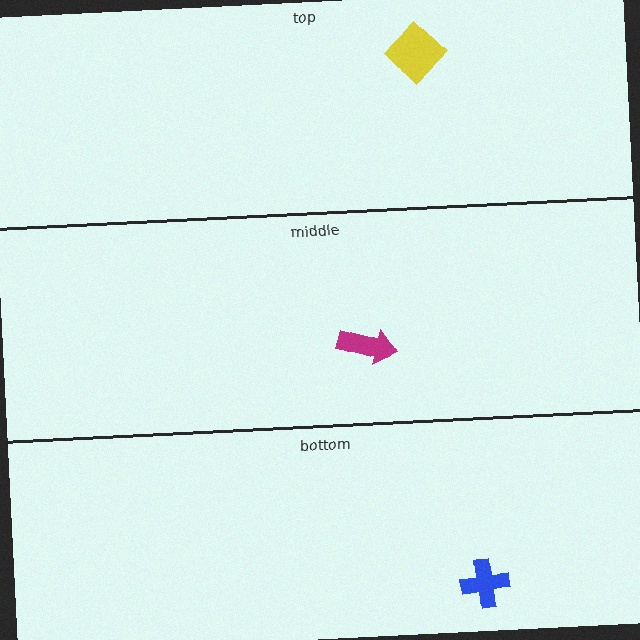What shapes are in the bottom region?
The blue cross.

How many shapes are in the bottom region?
1.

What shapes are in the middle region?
The magenta arrow.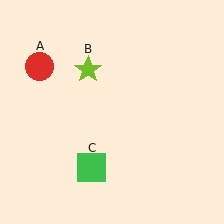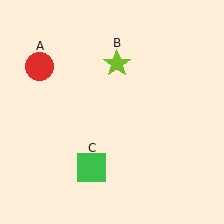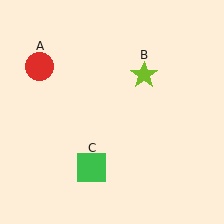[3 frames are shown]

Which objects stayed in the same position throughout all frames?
Red circle (object A) and green square (object C) remained stationary.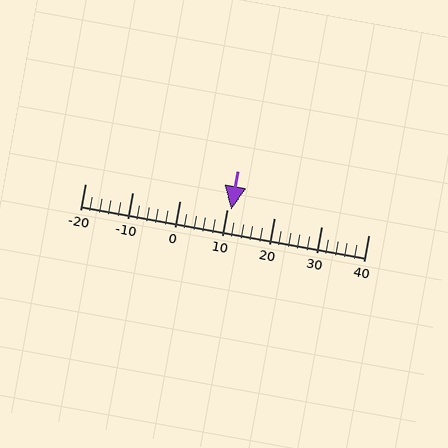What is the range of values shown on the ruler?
The ruler shows values from -20 to 40.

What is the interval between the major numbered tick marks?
The major tick marks are spaced 10 units apart.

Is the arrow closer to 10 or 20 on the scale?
The arrow is closer to 10.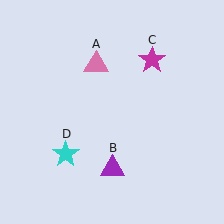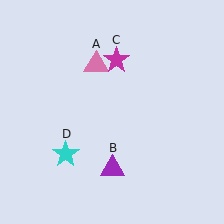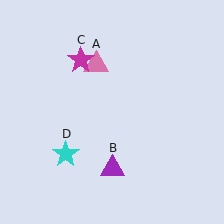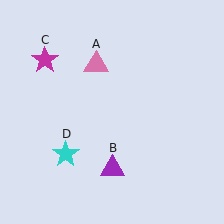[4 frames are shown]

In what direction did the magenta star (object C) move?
The magenta star (object C) moved left.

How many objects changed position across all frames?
1 object changed position: magenta star (object C).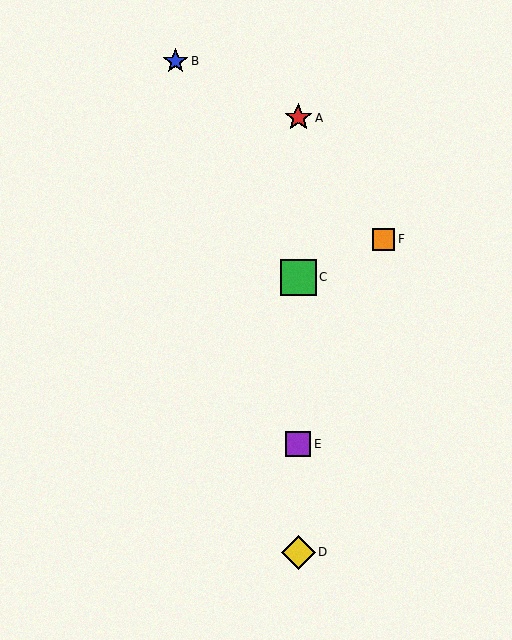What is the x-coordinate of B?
Object B is at x≈175.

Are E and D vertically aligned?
Yes, both are at x≈298.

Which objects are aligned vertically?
Objects A, C, D, E are aligned vertically.